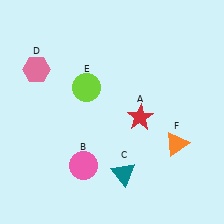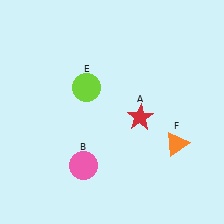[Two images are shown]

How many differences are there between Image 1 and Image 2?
There are 2 differences between the two images.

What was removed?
The pink hexagon (D), the teal triangle (C) were removed in Image 2.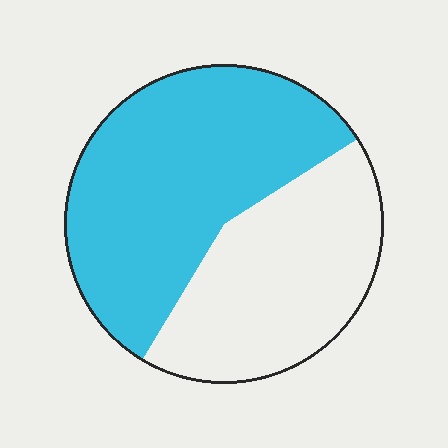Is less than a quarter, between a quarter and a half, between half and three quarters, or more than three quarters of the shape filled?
Between half and three quarters.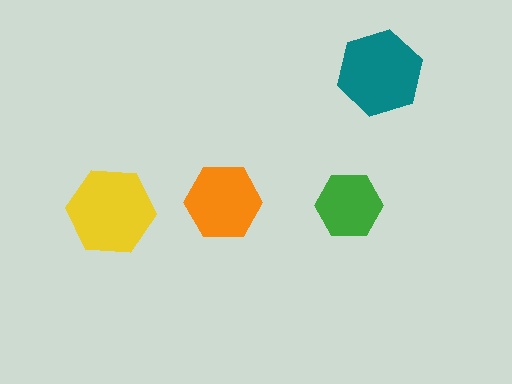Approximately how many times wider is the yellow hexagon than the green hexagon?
About 1.5 times wider.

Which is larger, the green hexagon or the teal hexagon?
The teal one.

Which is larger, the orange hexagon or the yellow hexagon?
The yellow one.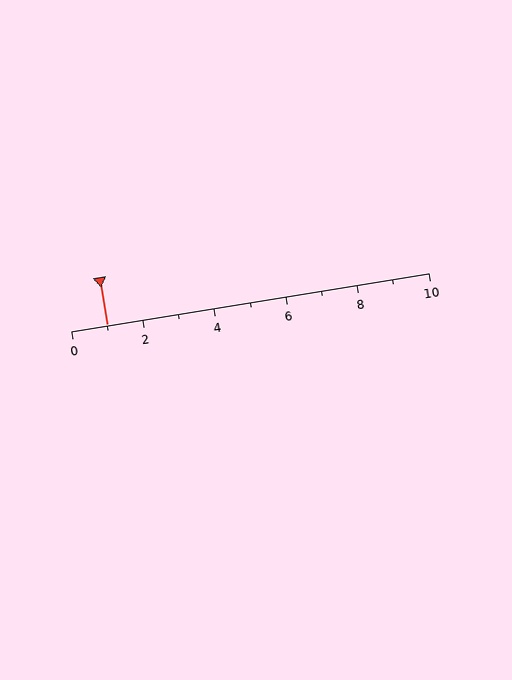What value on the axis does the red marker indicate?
The marker indicates approximately 1.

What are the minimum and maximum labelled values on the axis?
The axis runs from 0 to 10.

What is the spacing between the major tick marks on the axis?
The major ticks are spaced 2 apart.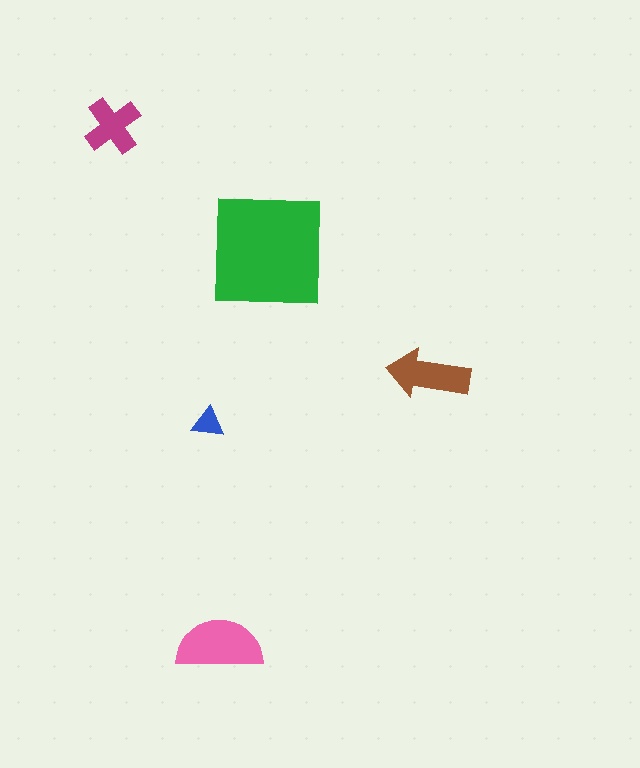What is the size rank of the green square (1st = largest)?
1st.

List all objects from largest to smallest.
The green square, the pink semicircle, the brown arrow, the magenta cross, the blue triangle.